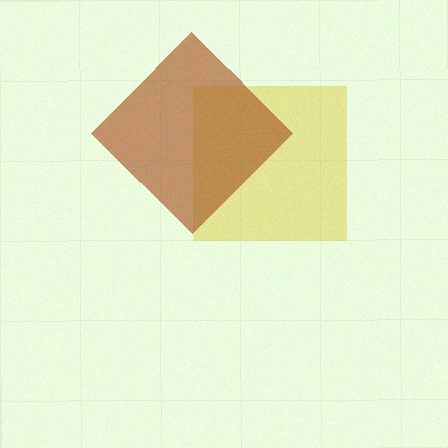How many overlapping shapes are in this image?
There are 2 overlapping shapes in the image.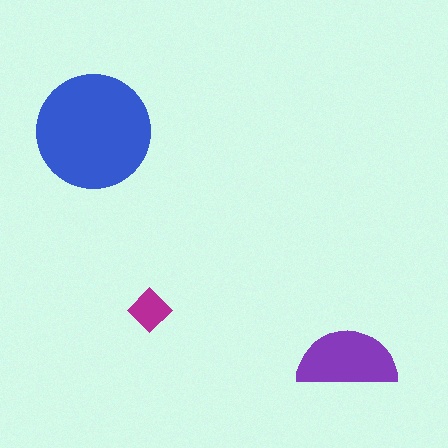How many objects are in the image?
There are 3 objects in the image.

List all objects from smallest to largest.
The magenta diamond, the purple semicircle, the blue circle.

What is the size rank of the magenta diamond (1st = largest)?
3rd.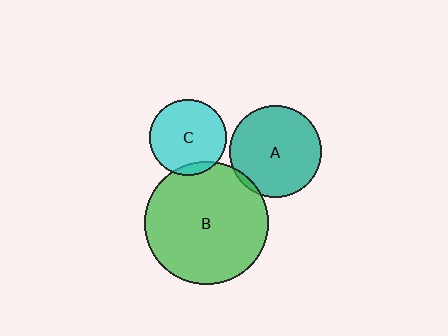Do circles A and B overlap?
Yes.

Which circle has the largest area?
Circle B (green).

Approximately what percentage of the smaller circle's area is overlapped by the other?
Approximately 5%.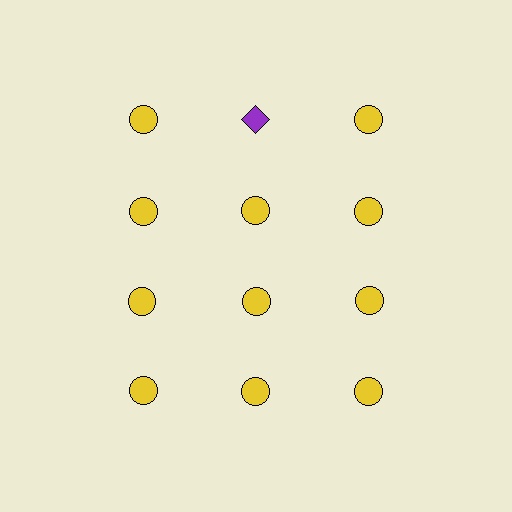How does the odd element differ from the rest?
It differs in both color (purple instead of yellow) and shape (diamond instead of circle).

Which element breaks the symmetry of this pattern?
The purple diamond in the top row, second from left column breaks the symmetry. All other shapes are yellow circles.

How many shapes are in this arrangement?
There are 12 shapes arranged in a grid pattern.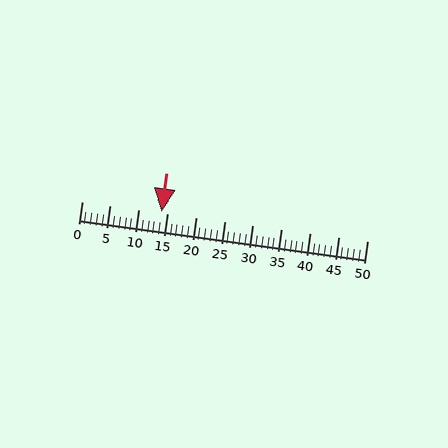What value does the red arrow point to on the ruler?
The red arrow points to approximately 14.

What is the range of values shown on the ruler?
The ruler shows values from 0 to 50.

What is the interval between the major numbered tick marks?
The major tick marks are spaced 5 units apart.